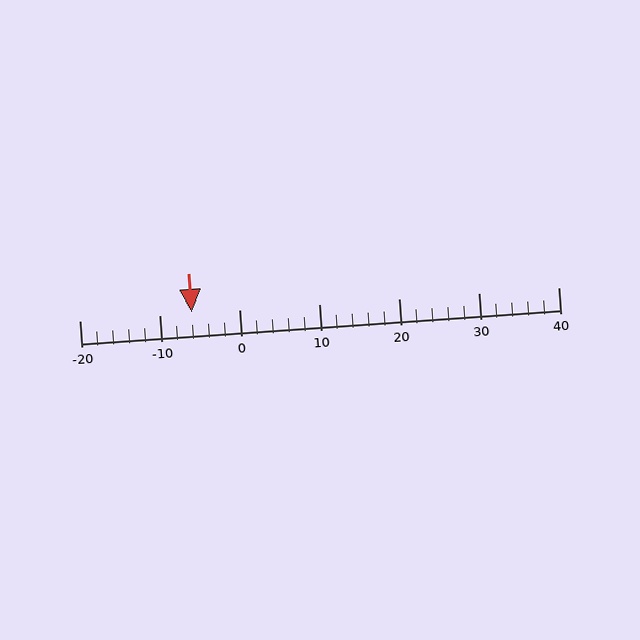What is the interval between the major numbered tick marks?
The major tick marks are spaced 10 units apart.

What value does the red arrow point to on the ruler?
The red arrow points to approximately -6.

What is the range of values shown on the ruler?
The ruler shows values from -20 to 40.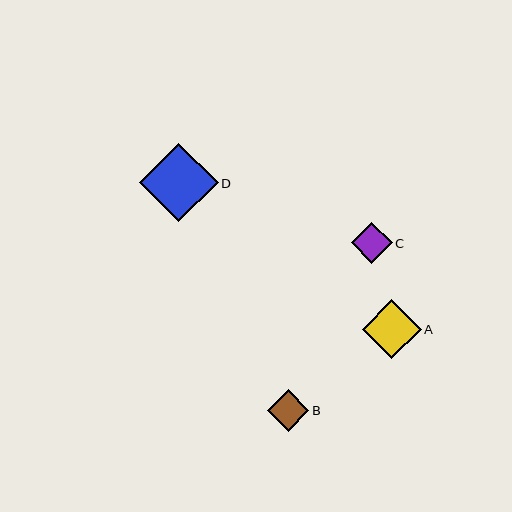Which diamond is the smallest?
Diamond C is the smallest with a size of approximately 41 pixels.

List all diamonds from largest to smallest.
From largest to smallest: D, A, B, C.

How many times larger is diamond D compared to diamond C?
Diamond D is approximately 1.9 times the size of diamond C.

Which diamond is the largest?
Diamond D is the largest with a size of approximately 79 pixels.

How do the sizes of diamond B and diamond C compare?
Diamond B and diamond C are approximately the same size.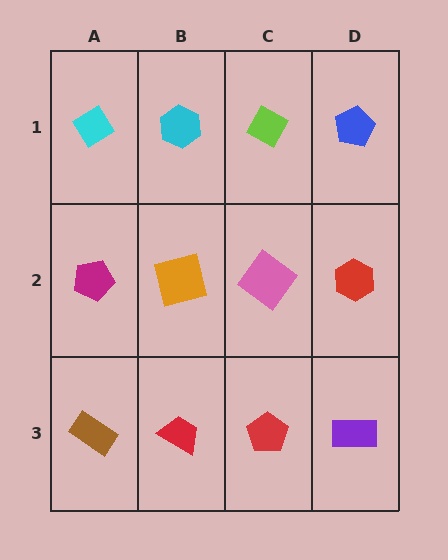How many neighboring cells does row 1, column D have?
2.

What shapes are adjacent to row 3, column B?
An orange square (row 2, column B), a brown rectangle (row 3, column A), a red pentagon (row 3, column C).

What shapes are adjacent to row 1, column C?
A pink diamond (row 2, column C), a cyan hexagon (row 1, column B), a blue pentagon (row 1, column D).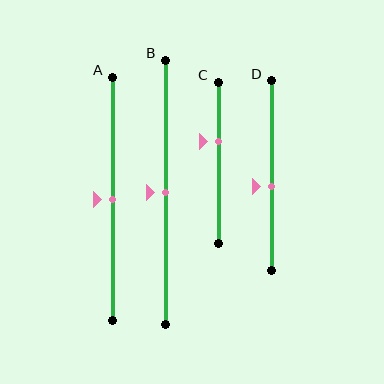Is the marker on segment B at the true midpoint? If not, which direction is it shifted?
Yes, the marker on segment B is at the true midpoint.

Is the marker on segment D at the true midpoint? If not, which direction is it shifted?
No, the marker on segment D is shifted downward by about 6% of the segment length.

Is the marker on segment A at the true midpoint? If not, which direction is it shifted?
Yes, the marker on segment A is at the true midpoint.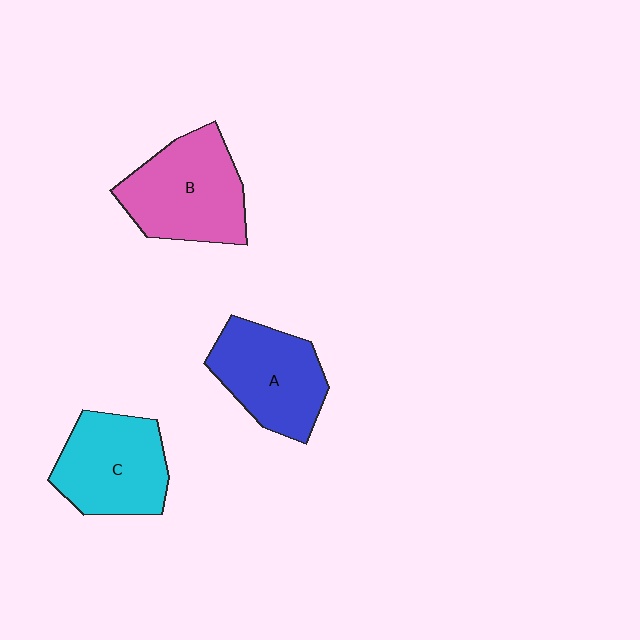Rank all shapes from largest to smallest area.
From largest to smallest: B (pink), C (cyan), A (blue).